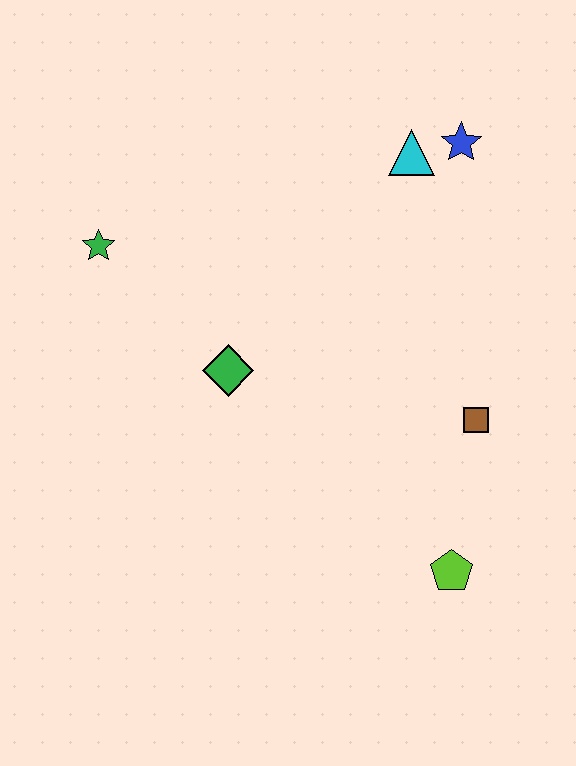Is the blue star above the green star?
Yes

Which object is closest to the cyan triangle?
The blue star is closest to the cyan triangle.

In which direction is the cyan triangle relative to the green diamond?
The cyan triangle is above the green diamond.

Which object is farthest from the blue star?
The lime pentagon is farthest from the blue star.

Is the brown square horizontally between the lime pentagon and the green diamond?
No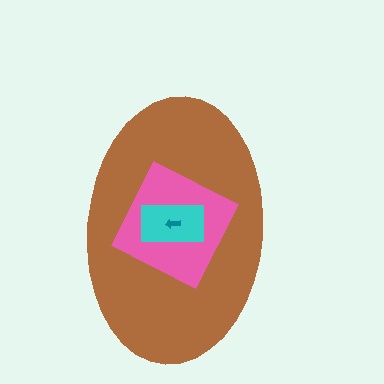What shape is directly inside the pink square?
The cyan rectangle.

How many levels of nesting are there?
4.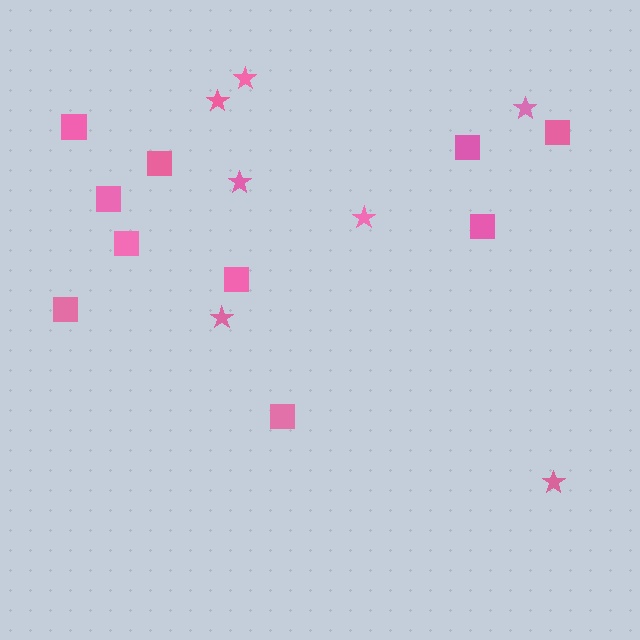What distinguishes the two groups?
There are 2 groups: one group of stars (7) and one group of squares (10).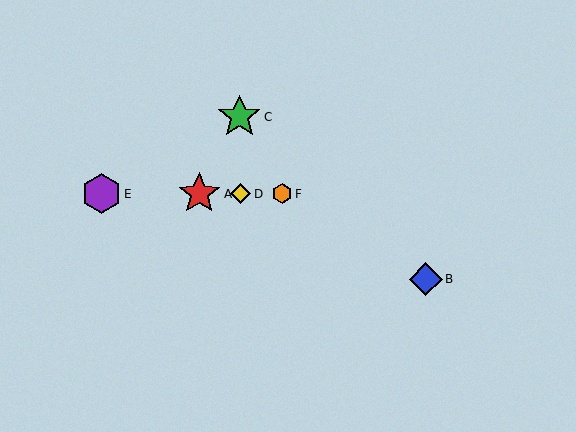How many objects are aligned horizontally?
4 objects (A, D, E, F) are aligned horizontally.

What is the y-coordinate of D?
Object D is at y≈194.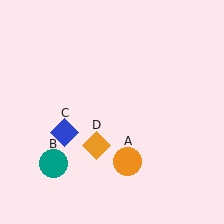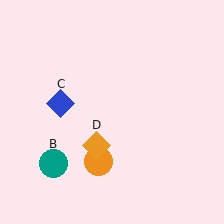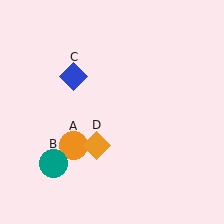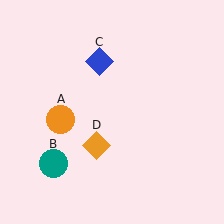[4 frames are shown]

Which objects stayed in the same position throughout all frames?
Teal circle (object B) and orange diamond (object D) remained stationary.